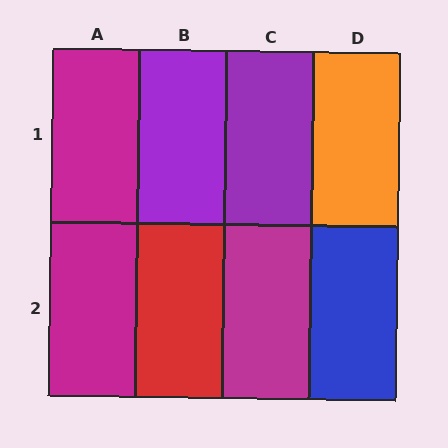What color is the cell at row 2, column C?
Magenta.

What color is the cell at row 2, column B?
Red.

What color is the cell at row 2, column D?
Blue.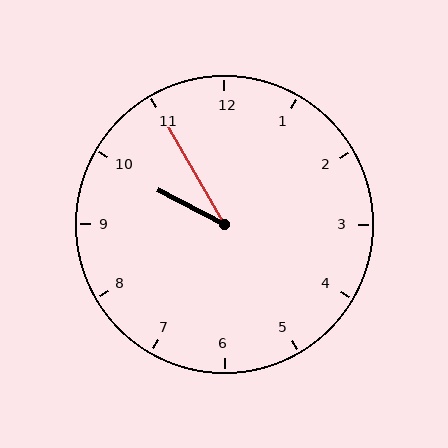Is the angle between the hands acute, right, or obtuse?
It is acute.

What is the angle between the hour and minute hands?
Approximately 32 degrees.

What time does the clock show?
9:55.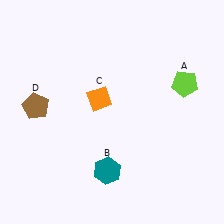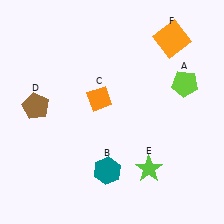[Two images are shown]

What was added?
A lime star (E), an orange square (F) were added in Image 2.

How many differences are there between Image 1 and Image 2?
There are 2 differences between the two images.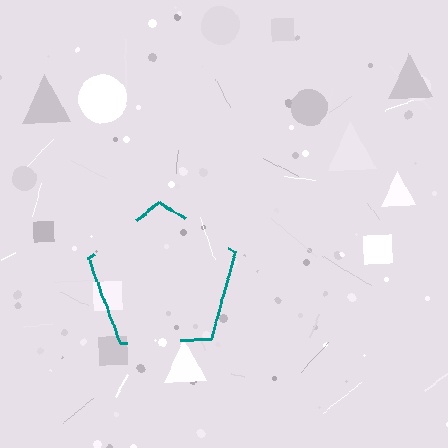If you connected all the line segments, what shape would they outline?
They would outline a pentagon.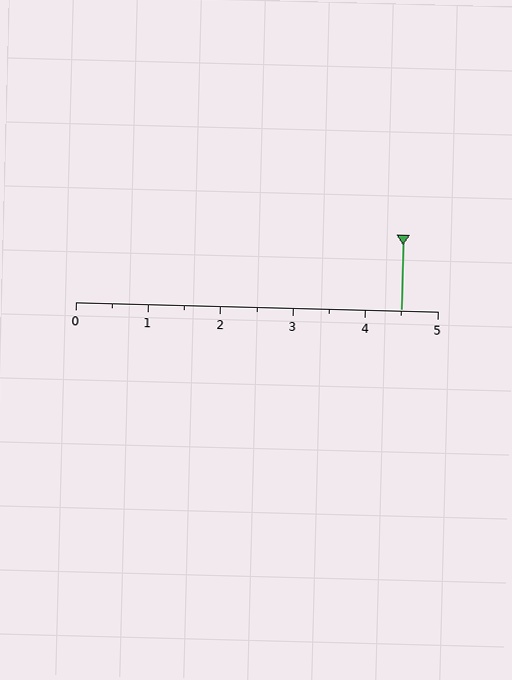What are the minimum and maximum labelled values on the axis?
The axis runs from 0 to 5.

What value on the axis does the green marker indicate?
The marker indicates approximately 4.5.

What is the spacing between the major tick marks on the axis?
The major ticks are spaced 1 apart.